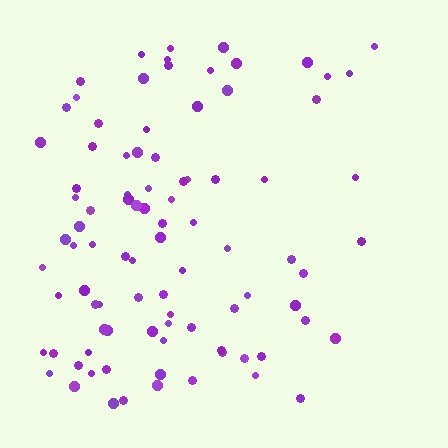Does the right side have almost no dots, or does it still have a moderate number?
Still a moderate number, just noticeably fewer than the left.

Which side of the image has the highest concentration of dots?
The left.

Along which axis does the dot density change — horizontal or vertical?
Horizontal.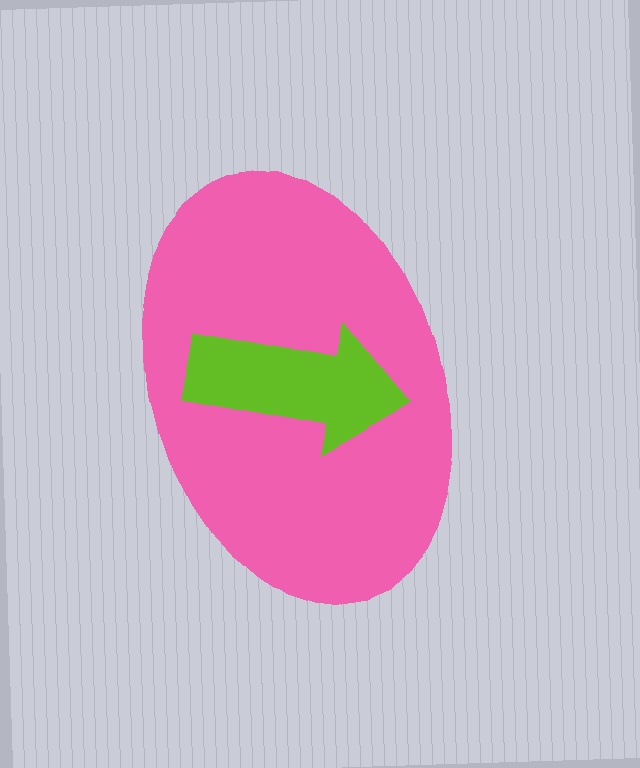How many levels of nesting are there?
2.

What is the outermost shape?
The pink ellipse.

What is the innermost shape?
The lime arrow.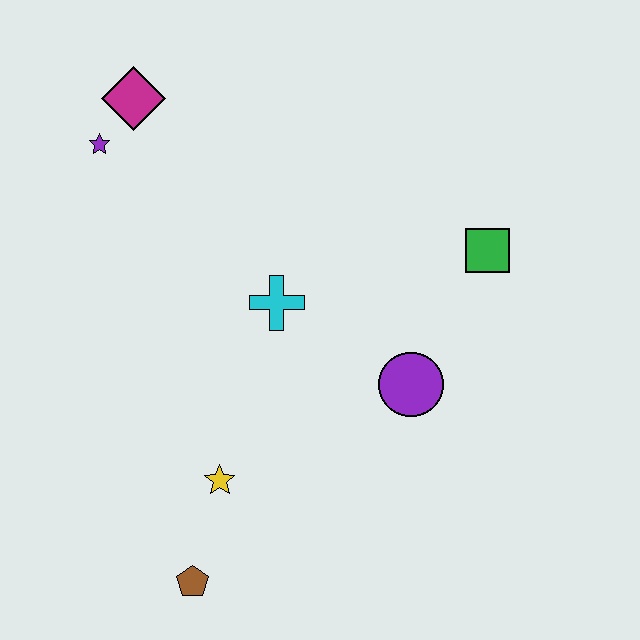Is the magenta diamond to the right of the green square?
No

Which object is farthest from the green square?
The brown pentagon is farthest from the green square.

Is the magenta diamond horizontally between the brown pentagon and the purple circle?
No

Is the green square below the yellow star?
No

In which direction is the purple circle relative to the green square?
The purple circle is below the green square.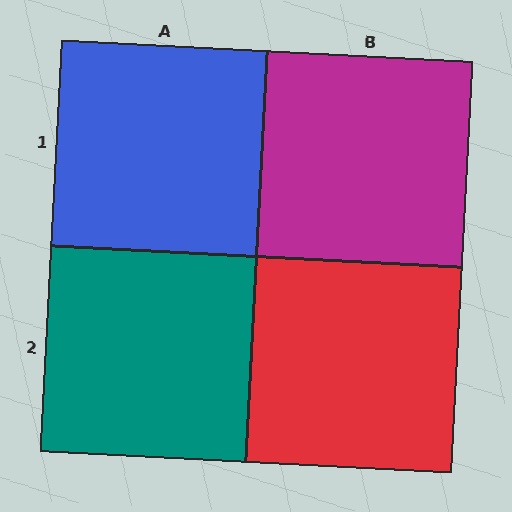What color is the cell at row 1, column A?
Blue.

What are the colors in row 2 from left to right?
Teal, red.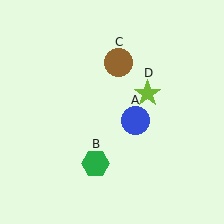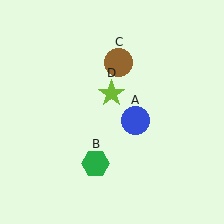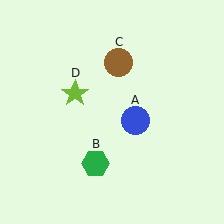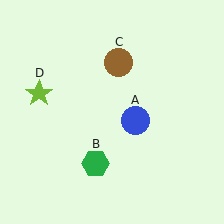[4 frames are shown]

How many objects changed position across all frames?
1 object changed position: lime star (object D).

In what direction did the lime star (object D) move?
The lime star (object D) moved left.